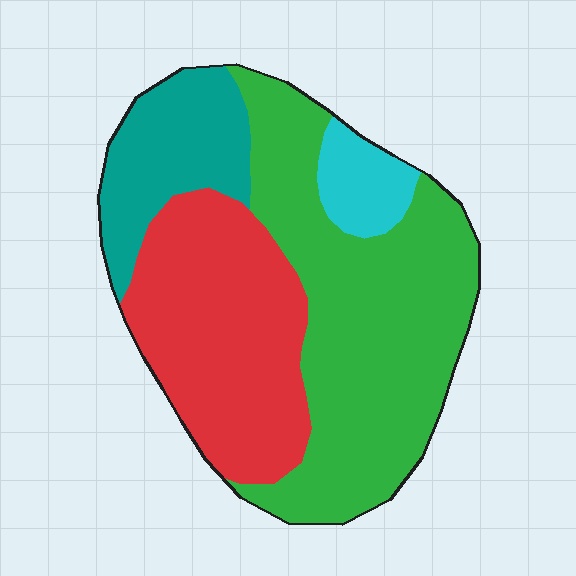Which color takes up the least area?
Cyan, at roughly 5%.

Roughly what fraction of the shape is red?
Red takes up about one third (1/3) of the shape.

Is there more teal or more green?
Green.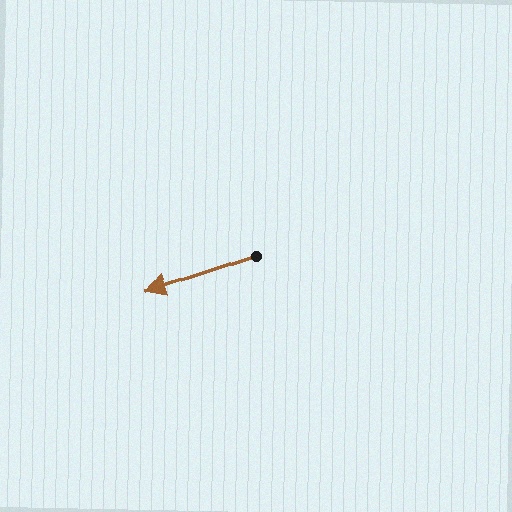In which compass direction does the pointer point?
West.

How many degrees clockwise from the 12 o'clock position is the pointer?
Approximately 251 degrees.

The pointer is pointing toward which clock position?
Roughly 8 o'clock.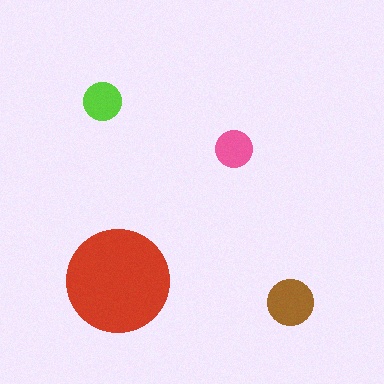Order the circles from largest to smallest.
the red one, the brown one, the lime one, the pink one.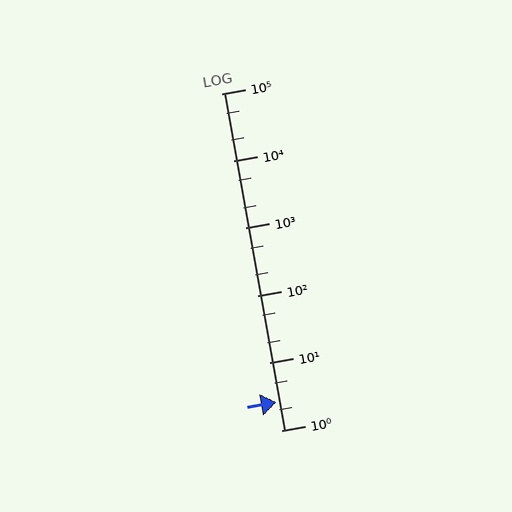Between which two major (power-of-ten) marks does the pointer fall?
The pointer is between 1 and 10.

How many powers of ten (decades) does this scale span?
The scale spans 5 decades, from 1 to 100000.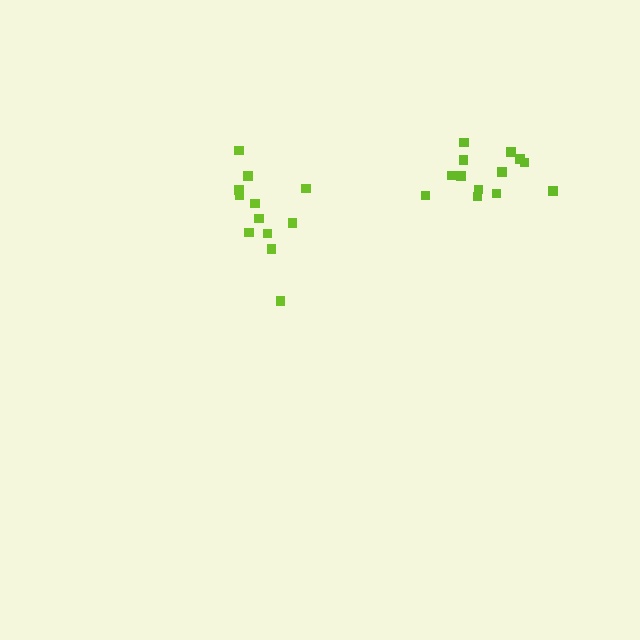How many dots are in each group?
Group 1: 12 dots, Group 2: 13 dots (25 total).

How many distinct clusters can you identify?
There are 2 distinct clusters.